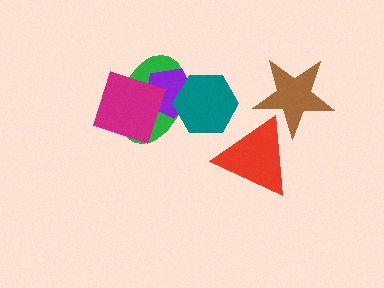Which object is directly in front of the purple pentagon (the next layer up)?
The teal hexagon is directly in front of the purple pentagon.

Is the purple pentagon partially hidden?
Yes, it is partially covered by another shape.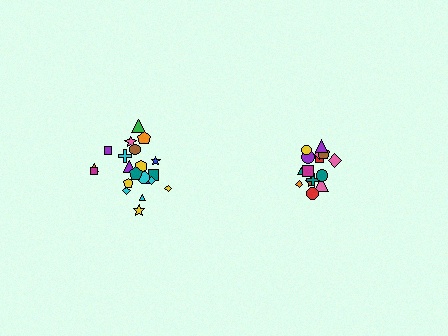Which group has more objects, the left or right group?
The left group.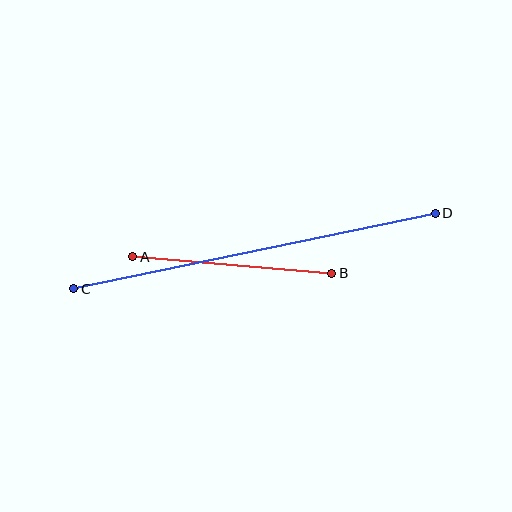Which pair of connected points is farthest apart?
Points C and D are farthest apart.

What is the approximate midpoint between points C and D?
The midpoint is at approximately (255, 251) pixels.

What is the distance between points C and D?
The distance is approximately 369 pixels.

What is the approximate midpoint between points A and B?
The midpoint is at approximately (232, 265) pixels.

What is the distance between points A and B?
The distance is approximately 200 pixels.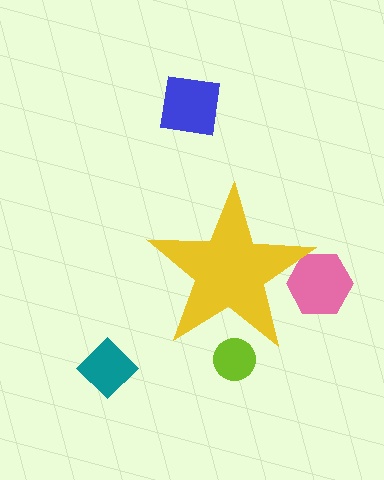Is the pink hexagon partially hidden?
Yes, the pink hexagon is partially hidden behind the yellow star.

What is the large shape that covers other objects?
A yellow star.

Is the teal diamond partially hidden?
No, the teal diamond is fully visible.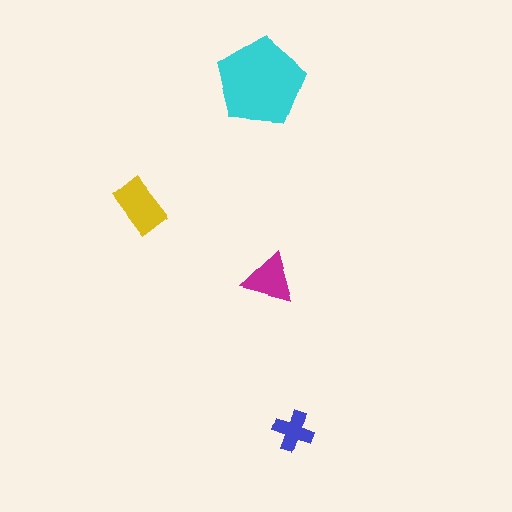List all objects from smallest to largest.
The blue cross, the magenta triangle, the yellow rectangle, the cyan pentagon.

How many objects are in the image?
There are 4 objects in the image.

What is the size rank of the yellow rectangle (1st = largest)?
2nd.